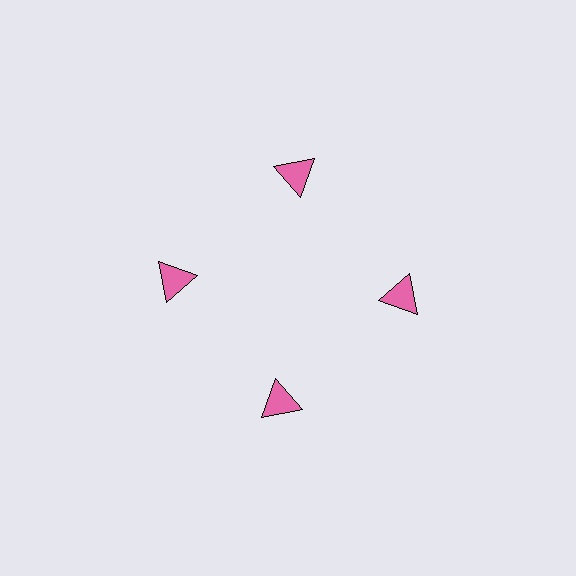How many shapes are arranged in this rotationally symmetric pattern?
There are 4 shapes, arranged in 4 groups of 1.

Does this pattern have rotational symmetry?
Yes, this pattern has 4-fold rotational symmetry. It looks the same after rotating 90 degrees around the center.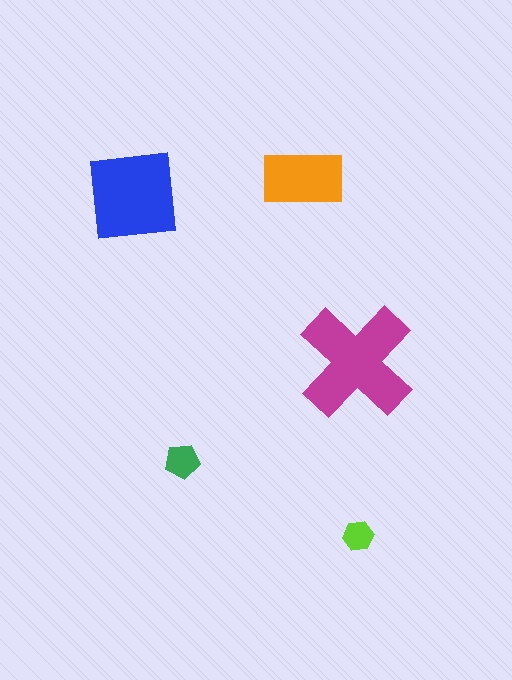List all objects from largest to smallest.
The magenta cross, the blue square, the orange rectangle, the green pentagon, the lime hexagon.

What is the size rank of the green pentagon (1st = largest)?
4th.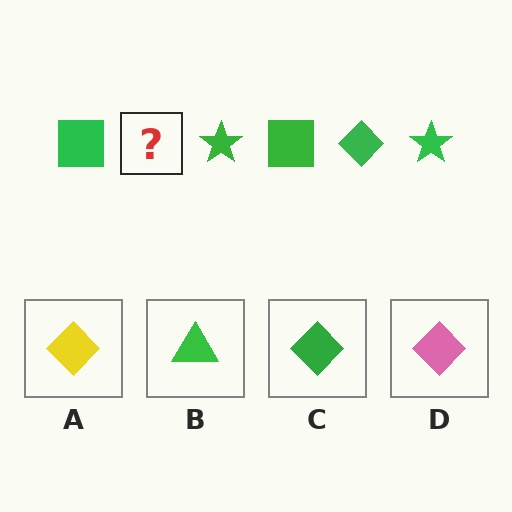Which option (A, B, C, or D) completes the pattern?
C.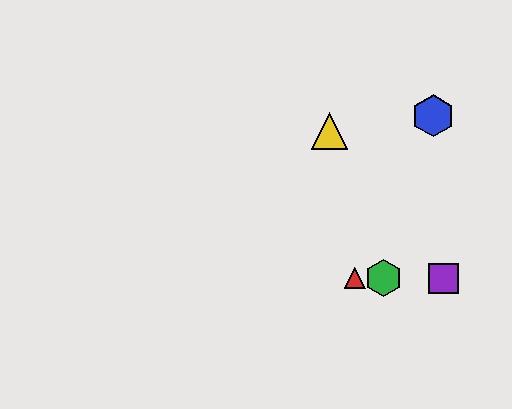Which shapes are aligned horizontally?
The red triangle, the green hexagon, the purple square are aligned horizontally.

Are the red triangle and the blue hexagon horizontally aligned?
No, the red triangle is at y≈278 and the blue hexagon is at y≈116.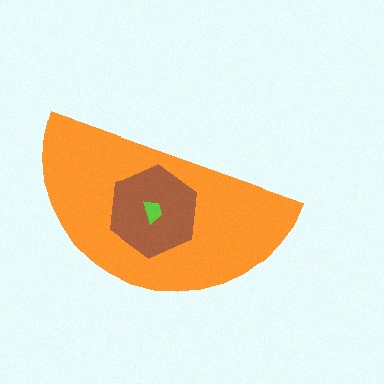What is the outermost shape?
The orange semicircle.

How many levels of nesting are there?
3.